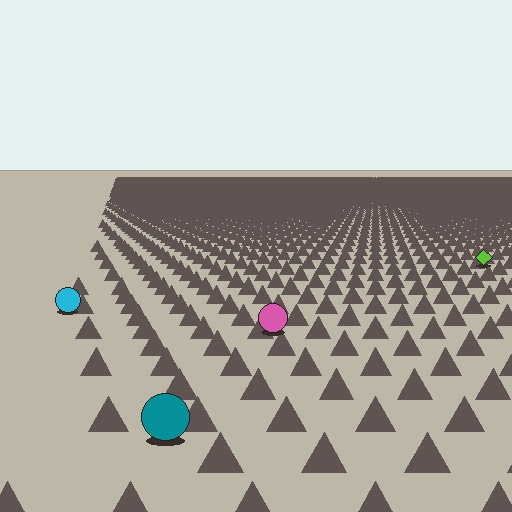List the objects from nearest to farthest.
From nearest to farthest: the teal circle, the pink circle, the cyan circle, the lime diamond.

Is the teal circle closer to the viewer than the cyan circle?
Yes. The teal circle is closer — you can tell from the texture gradient: the ground texture is coarser near it.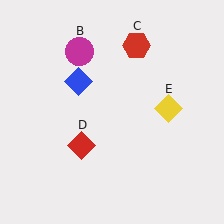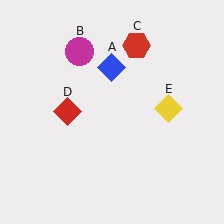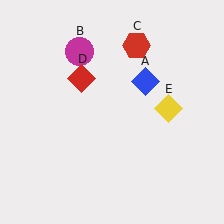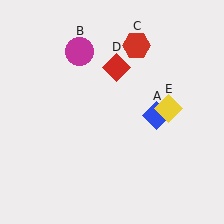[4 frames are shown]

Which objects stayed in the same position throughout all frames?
Magenta circle (object B) and red hexagon (object C) and yellow diamond (object E) remained stationary.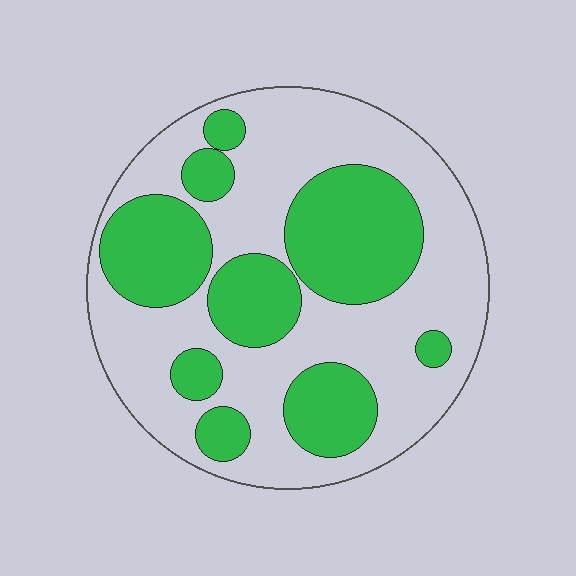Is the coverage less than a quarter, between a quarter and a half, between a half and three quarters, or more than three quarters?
Between a quarter and a half.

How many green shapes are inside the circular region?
9.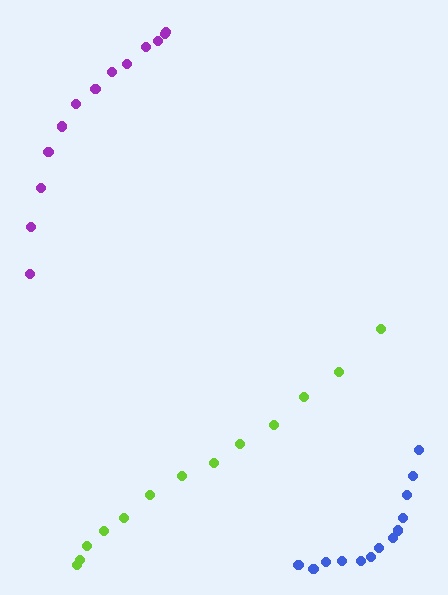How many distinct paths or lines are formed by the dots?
There are 3 distinct paths.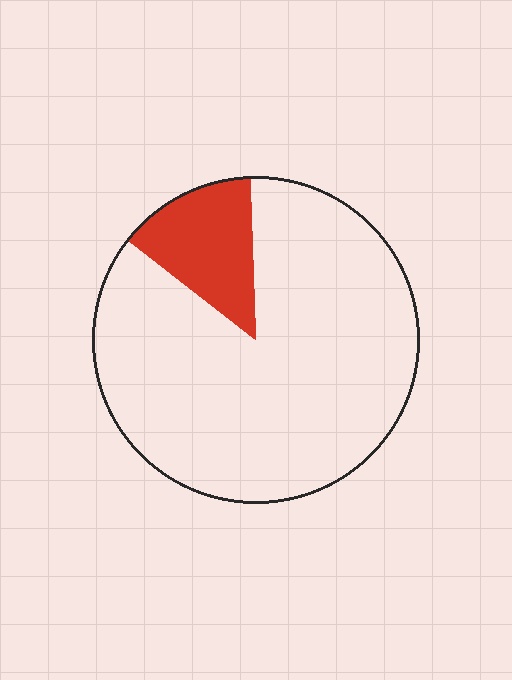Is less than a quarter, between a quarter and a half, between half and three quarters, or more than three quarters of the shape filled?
Less than a quarter.